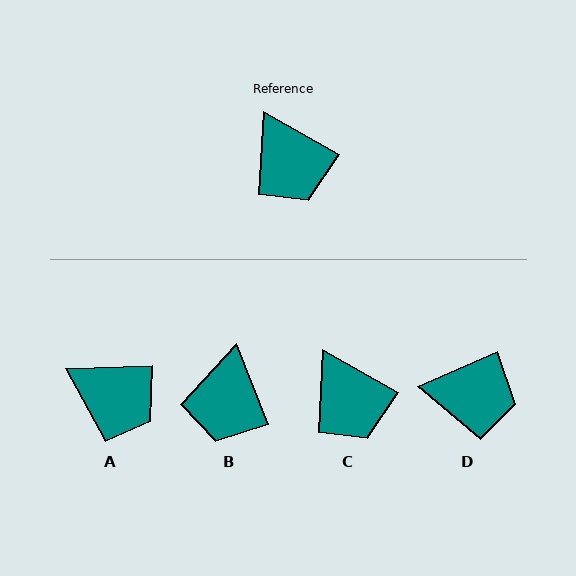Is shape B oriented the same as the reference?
No, it is off by about 39 degrees.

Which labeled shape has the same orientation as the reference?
C.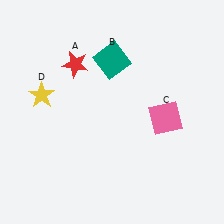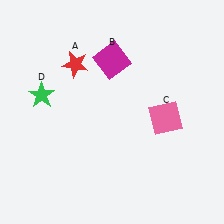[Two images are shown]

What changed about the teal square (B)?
In Image 1, B is teal. In Image 2, it changed to magenta.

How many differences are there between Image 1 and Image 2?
There are 2 differences between the two images.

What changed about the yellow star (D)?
In Image 1, D is yellow. In Image 2, it changed to green.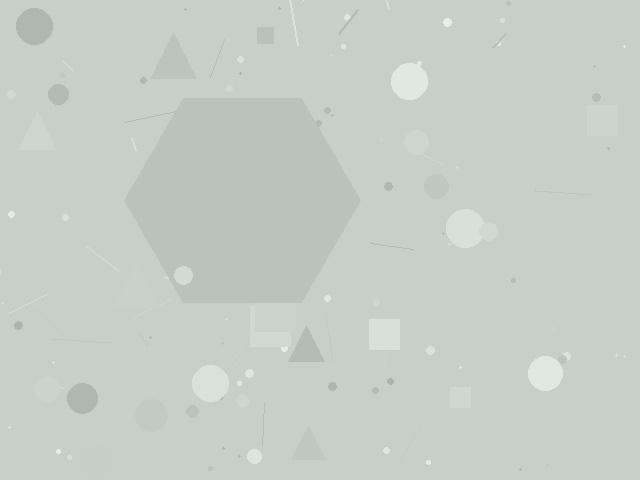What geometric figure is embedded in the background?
A hexagon is embedded in the background.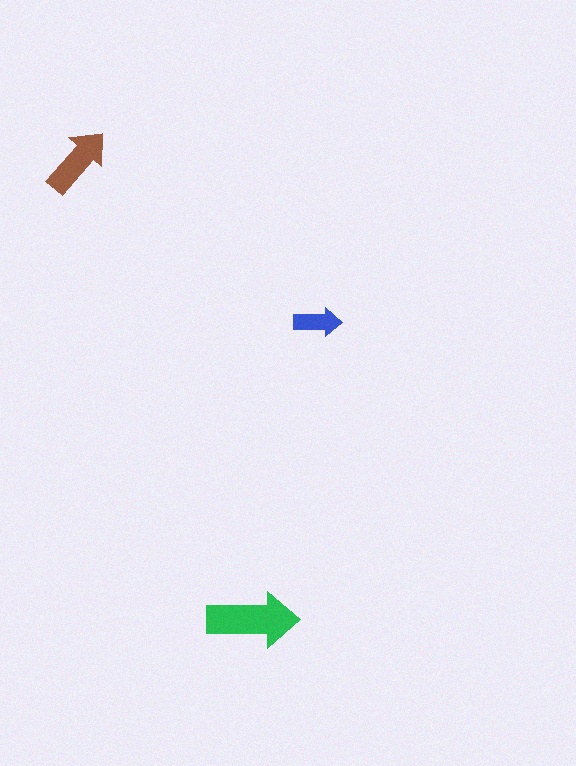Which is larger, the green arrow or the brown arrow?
The green one.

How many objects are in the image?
There are 3 objects in the image.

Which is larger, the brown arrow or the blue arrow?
The brown one.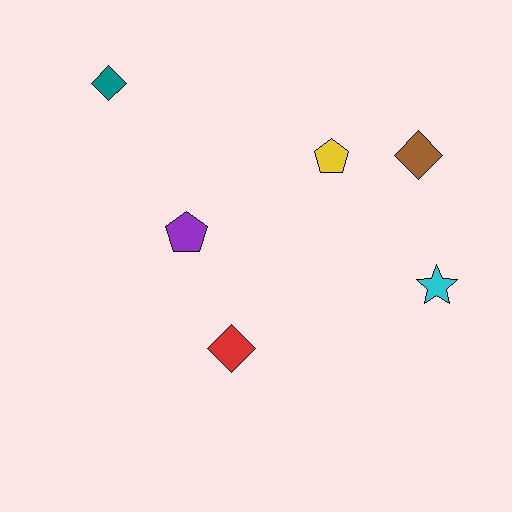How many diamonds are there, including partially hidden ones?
There are 3 diamonds.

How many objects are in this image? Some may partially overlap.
There are 6 objects.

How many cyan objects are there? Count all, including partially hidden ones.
There is 1 cyan object.